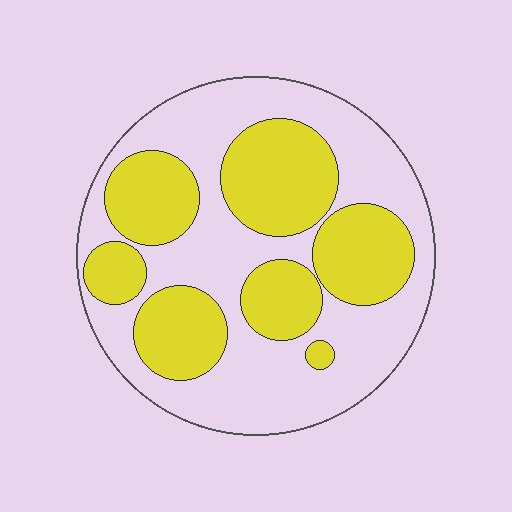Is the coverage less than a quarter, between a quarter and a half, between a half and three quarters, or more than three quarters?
Between a quarter and a half.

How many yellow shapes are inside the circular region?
7.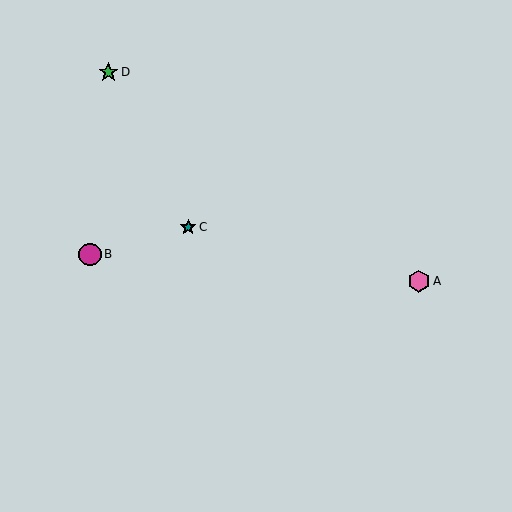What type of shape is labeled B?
Shape B is a magenta circle.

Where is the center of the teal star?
The center of the teal star is at (188, 227).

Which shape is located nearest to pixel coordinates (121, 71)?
The green star (labeled D) at (108, 72) is nearest to that location.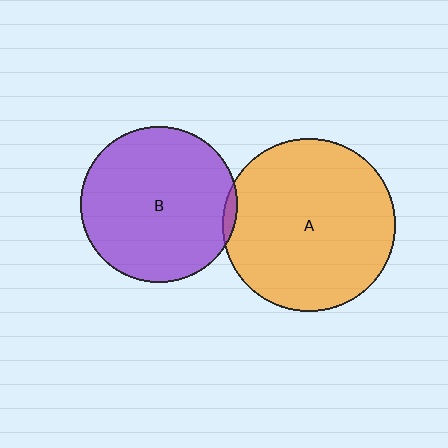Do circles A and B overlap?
Yes.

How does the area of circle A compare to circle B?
Approximately 1.2 times.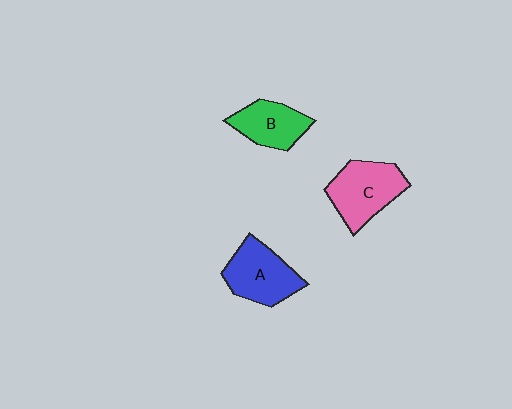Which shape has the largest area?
Shape C (pink).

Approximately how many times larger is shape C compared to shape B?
Approximately 1.3 times.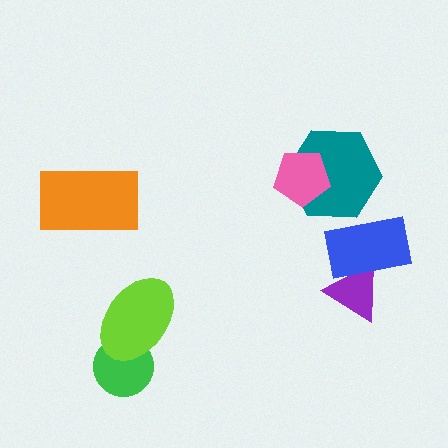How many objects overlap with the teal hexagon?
1 object overlaps with the teal hexagon.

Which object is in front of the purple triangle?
The blue rectangle is in front of the purple triangle.